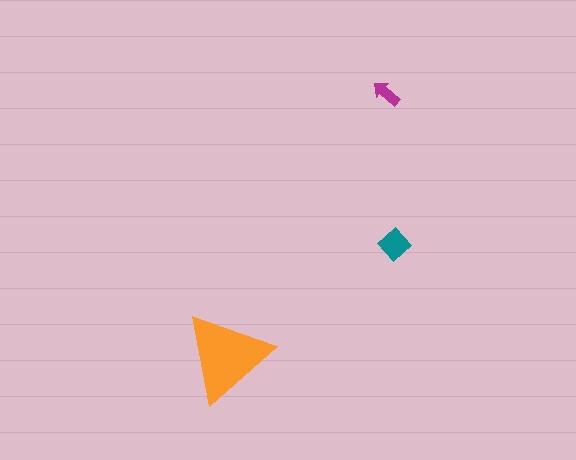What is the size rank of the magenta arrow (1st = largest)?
3rd.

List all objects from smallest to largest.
The magenta arrow, the teal diamond, the orange triangle.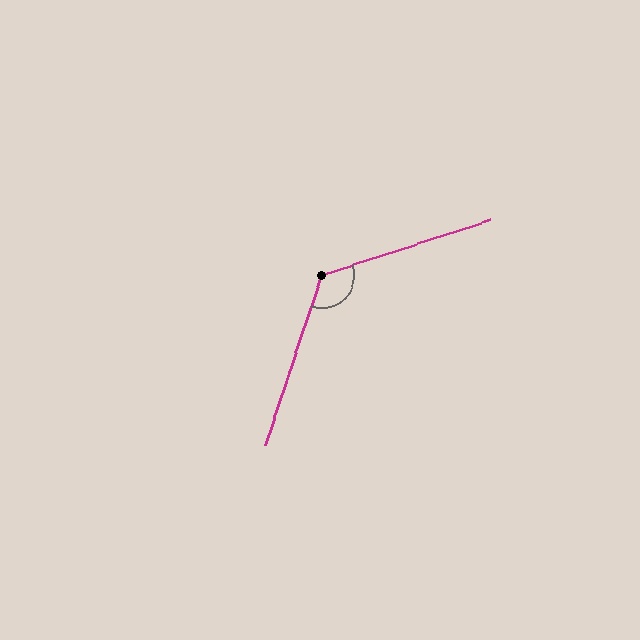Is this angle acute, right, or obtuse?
It is obtuse.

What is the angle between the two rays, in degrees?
Approximately 127 degrees.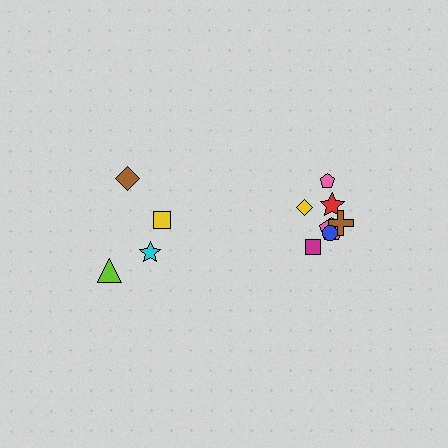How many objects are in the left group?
There are 4 objects.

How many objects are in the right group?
There are 7 objects.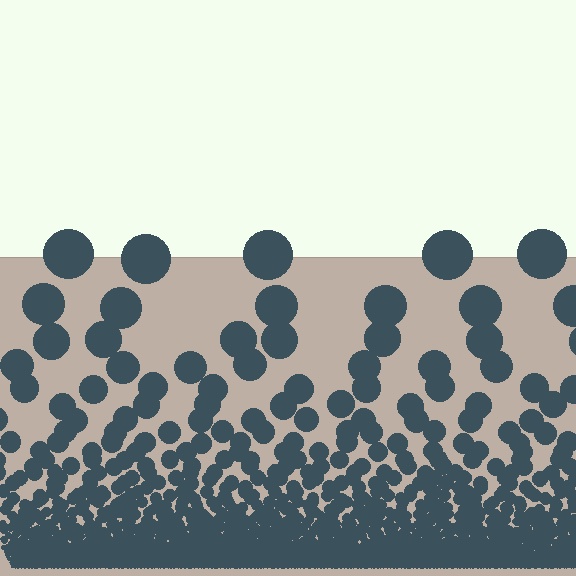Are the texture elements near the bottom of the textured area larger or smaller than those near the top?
Smaller. The gradient is inverted — elements near the bottom are smaller and denser.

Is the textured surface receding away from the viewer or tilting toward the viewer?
The surface appears to tilt toward the viewer. Texture elements get larger and sparser toward the top.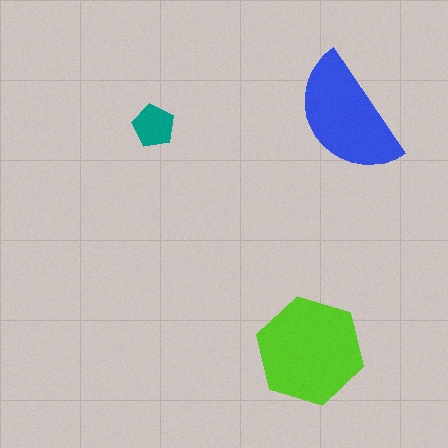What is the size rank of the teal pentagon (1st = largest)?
3rd.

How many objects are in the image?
There are 3 objects in the image.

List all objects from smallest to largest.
The teal pentagon, the blue semicircle, the lime hexagon.